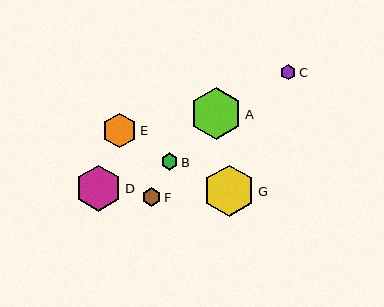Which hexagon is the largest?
Hexagon A is the largest with a size of approximately 52 pixels.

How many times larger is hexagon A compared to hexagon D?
Hexagon A is approximately 1.1 times the size of hexagon D.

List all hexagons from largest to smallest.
From largest to smallest: A, G, D, E, F, B, C.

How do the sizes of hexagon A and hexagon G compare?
Hexagon A and hexagon G are approximately the same size.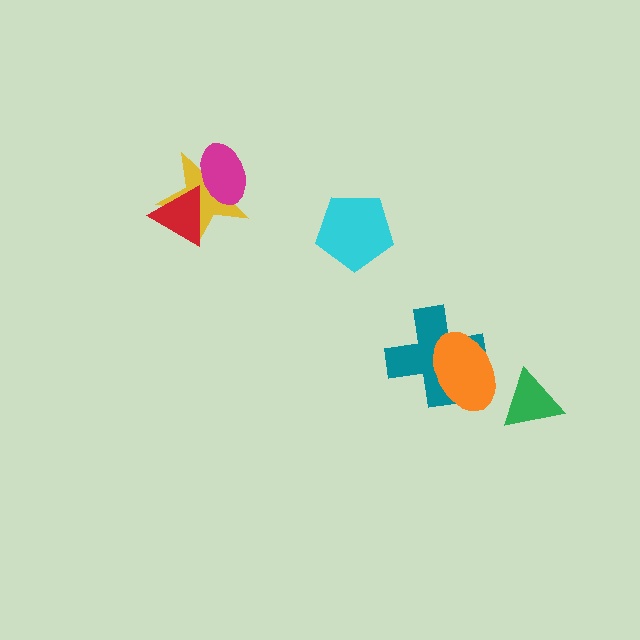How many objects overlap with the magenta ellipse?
2 objects overlap with the magenta ellipse.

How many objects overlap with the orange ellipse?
1 object overlaps with the orange ellipse.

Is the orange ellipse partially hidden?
No, no other shape covers it.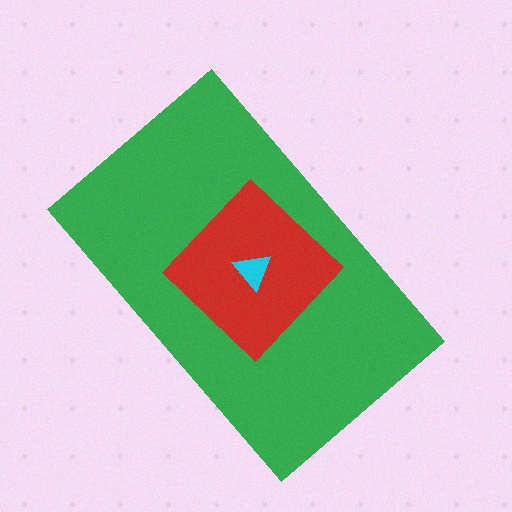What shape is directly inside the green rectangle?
The red diamond.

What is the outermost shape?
The green rectangle.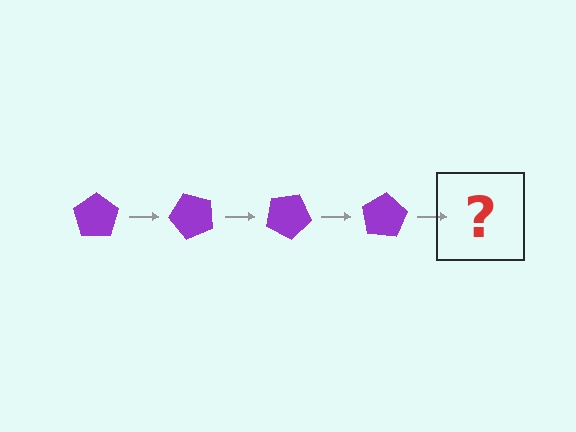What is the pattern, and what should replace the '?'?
The pattern is that the pentagon rotates 50 degrees each step. The '?' should be a purple pentagon rotated 200 degrees.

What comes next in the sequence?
The next element should be a purple pentagon rotated 200 degrees.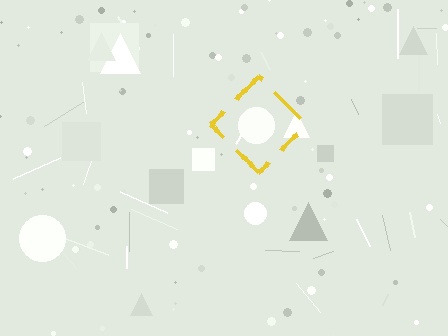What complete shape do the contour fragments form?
The contour fragments form a diamond.